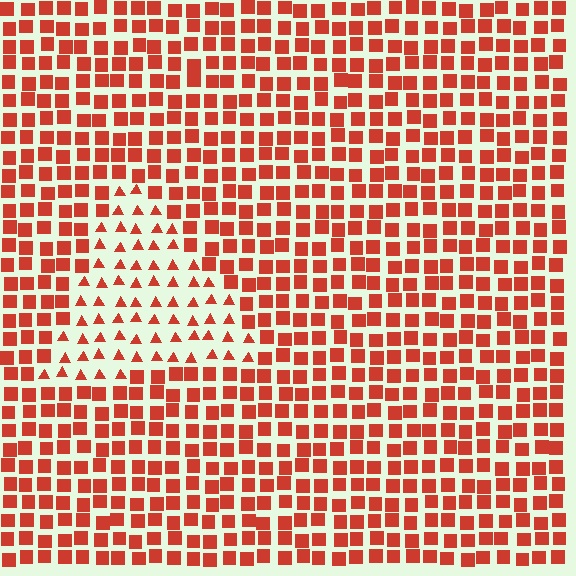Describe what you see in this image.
The image is filled with small red elements arranged in a uniform grid. A triangle-shaped region contains triangles, while the surrounding area contains squares. The boundary is defined purely by the change in element shape.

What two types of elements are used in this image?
The image uses triangles inside the triangle region and squares outside it.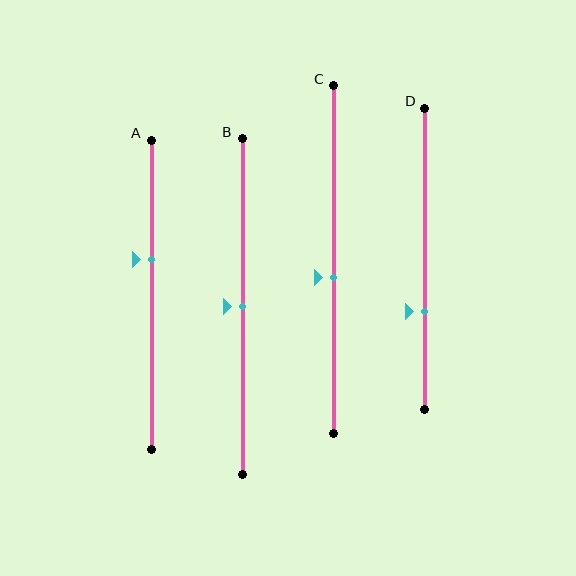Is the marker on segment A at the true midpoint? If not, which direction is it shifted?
No, the marker on segment A is shifted upward by about 11% of the segment length.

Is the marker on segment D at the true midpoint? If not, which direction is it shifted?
No, the marker on segment D is shifted downward by about 17% of the segment length.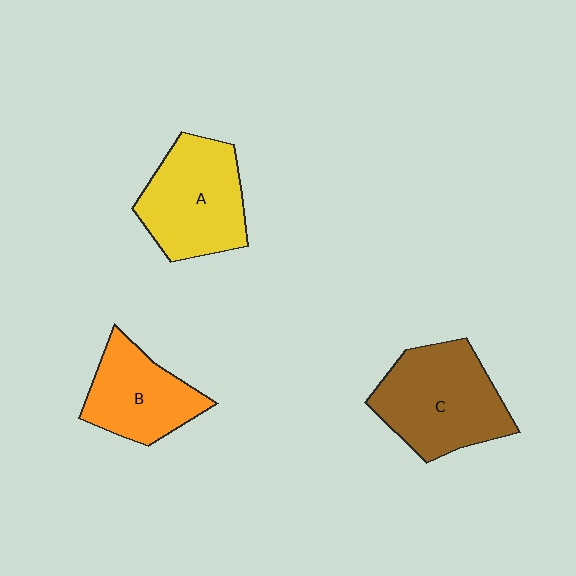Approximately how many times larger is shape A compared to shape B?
Approximately 1.2 times.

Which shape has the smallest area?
Shape B (orange).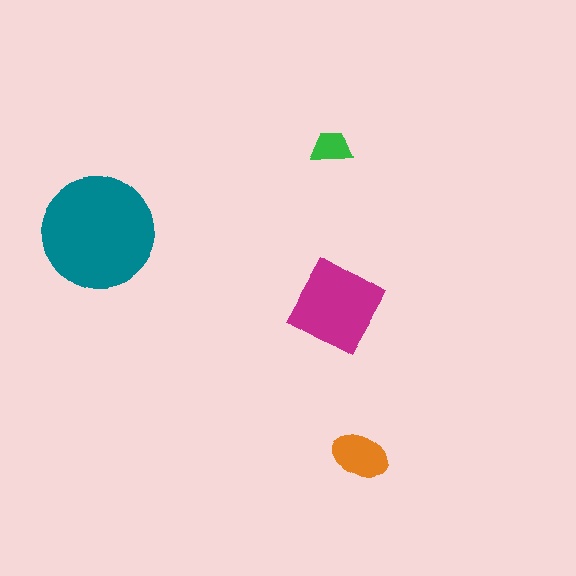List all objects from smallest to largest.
The green trapezoid, the orange ellipse, the magenta square, the teal circle.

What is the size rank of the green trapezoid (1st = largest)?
4th.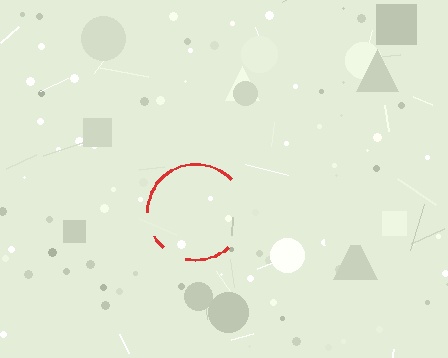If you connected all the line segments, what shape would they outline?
They would outline a circle.